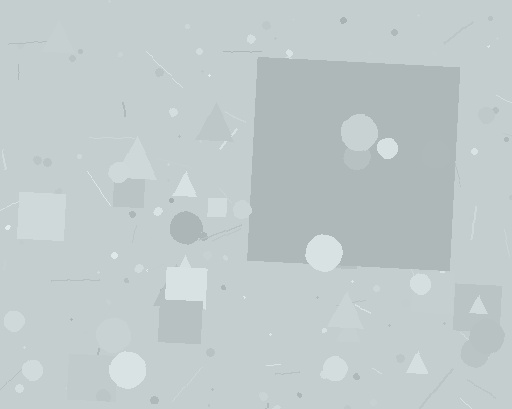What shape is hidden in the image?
A square is hidden in the image.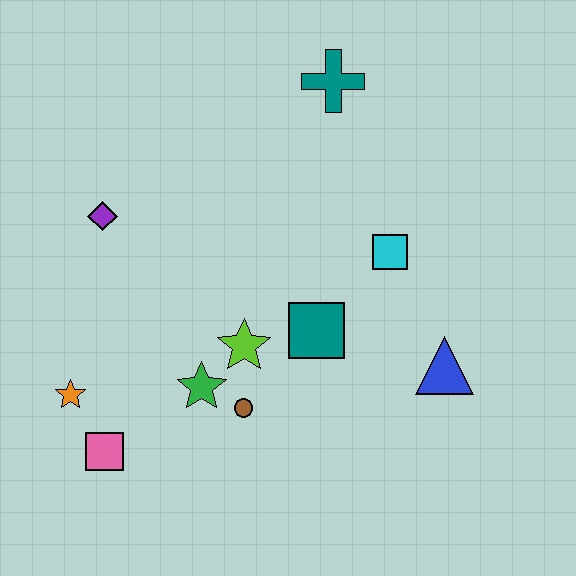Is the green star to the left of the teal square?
Yes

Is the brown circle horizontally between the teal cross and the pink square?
Yes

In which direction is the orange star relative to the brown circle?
The orange star is to the left of the brown circle.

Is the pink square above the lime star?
No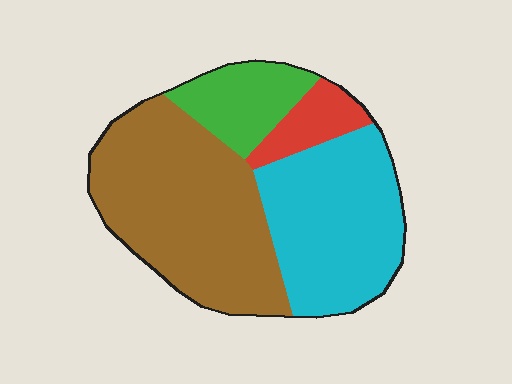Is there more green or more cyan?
Cyan.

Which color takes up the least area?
Red, at roughly 10%.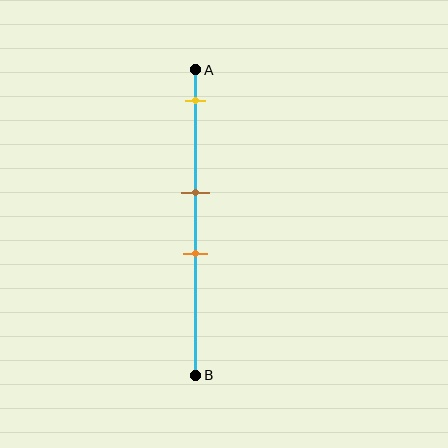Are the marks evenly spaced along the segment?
No, the marks are not evenly spaced.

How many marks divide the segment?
There are 3 marks dividing the segment.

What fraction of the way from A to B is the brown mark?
The brown mark is approximately 40% (0.4) of the way from A to B.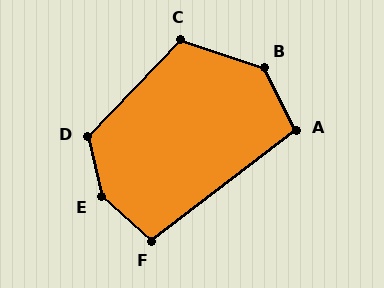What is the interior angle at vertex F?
Approximately 101 degrees (obtuse).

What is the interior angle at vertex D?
Approximately 123 degrees (obtuse).